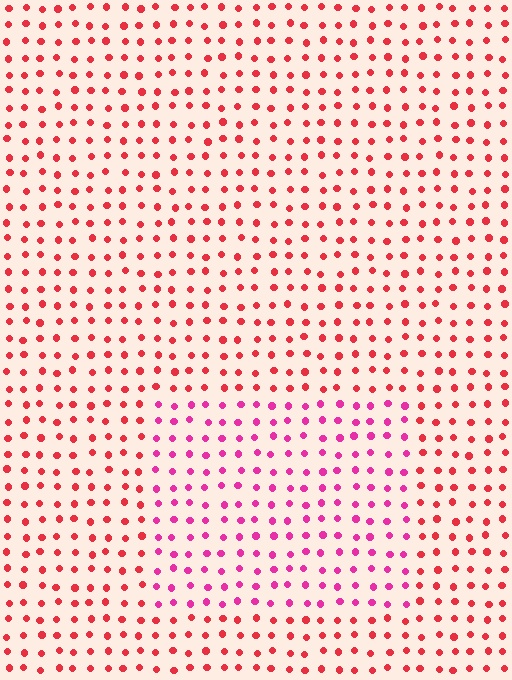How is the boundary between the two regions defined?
The boundary is defined purely by a slight shift in hue (about 34 degrees). Spacing, size, and orientation are identical on both sides.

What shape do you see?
I see a rectangle.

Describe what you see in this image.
The image is filled with small red elements in a uniform arrangement. A rectangle-shaped region is visible where the elements are tinted to a slightly different hue, forming a subtle color boundary.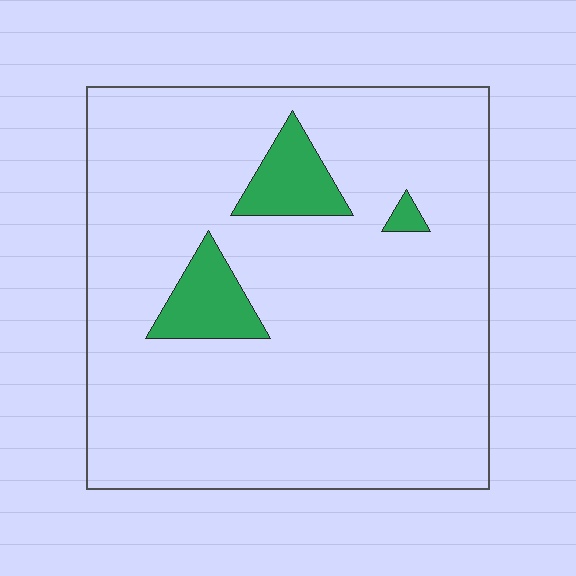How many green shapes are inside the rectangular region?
3.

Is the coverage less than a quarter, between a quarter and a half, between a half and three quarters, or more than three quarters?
Less than a quarter.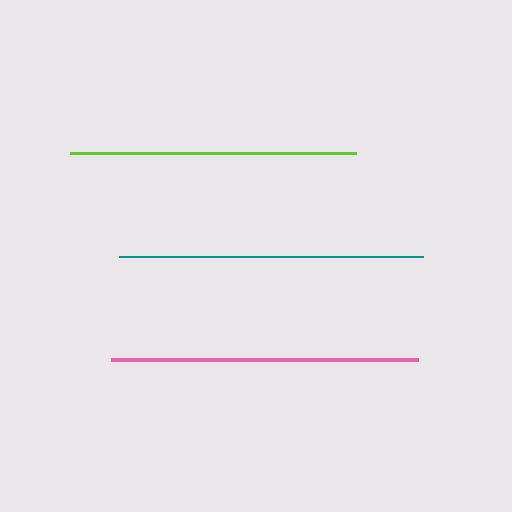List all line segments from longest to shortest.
From longest to shortest: pink, teal, lime.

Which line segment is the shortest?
The lime line is the shortest at approximately 285 pixels.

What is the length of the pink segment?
The pink segment is approximately 306 pixels long.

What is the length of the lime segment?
The lime segment is approximately 285 pixels long.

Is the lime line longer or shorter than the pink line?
The pink line is longer than the lime line.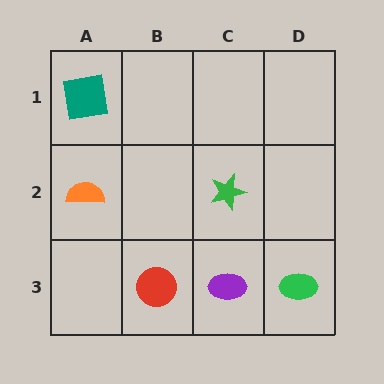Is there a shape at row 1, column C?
No, that cell is empty.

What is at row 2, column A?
An orange semicircle.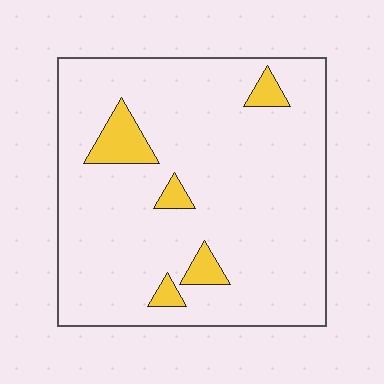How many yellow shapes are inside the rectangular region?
5.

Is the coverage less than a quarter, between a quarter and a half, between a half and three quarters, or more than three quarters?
Less than a quarter.